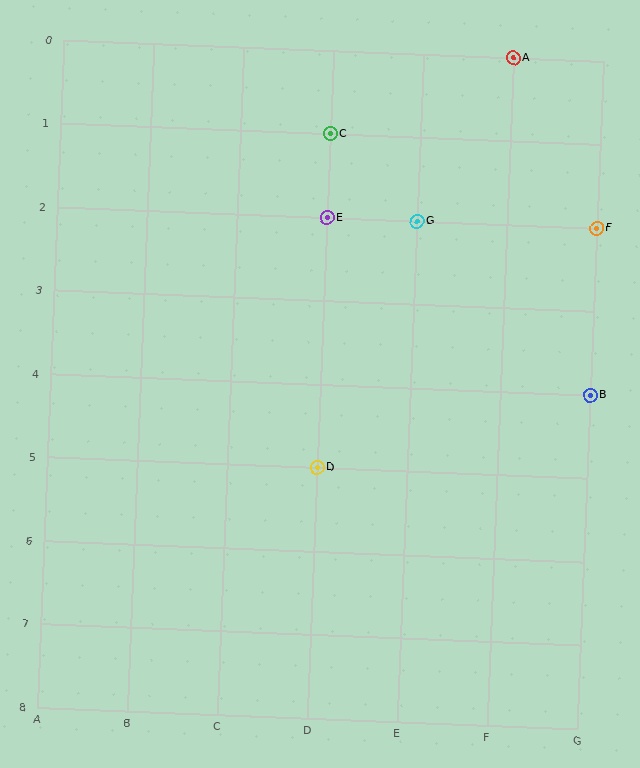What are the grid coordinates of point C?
Point C is at grid coordinates (D, 1).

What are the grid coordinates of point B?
Point B is at grid coordinates (G, 4).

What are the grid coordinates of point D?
Point D is at grid coordinates (D, 5).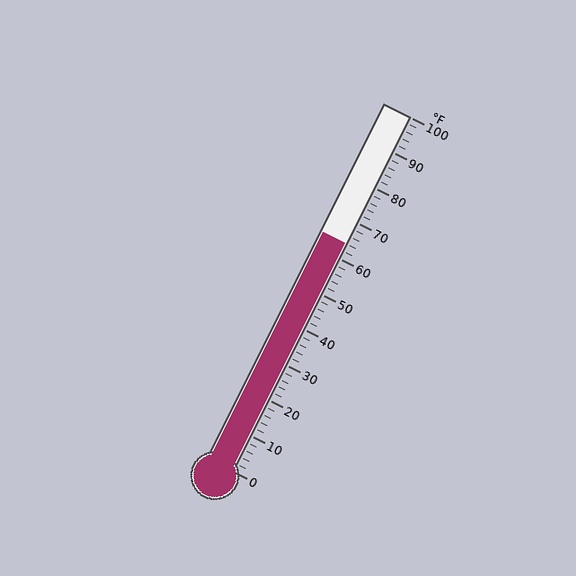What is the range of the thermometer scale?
The thermometer scale ranges from 0°F to 100°F.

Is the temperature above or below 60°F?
The temperature is above 60°F.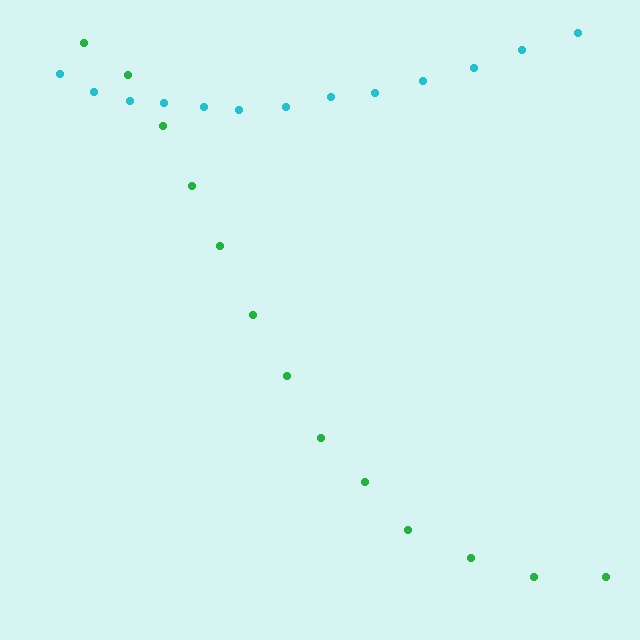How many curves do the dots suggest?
There are 2 distinct paths.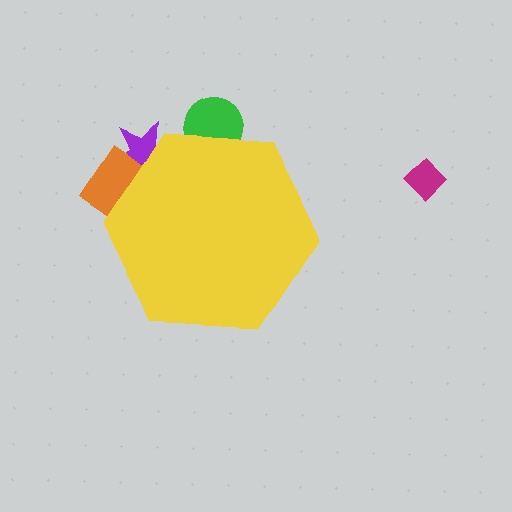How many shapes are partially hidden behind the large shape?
3 shapes are partially hidden.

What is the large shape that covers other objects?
A yellow hexagon.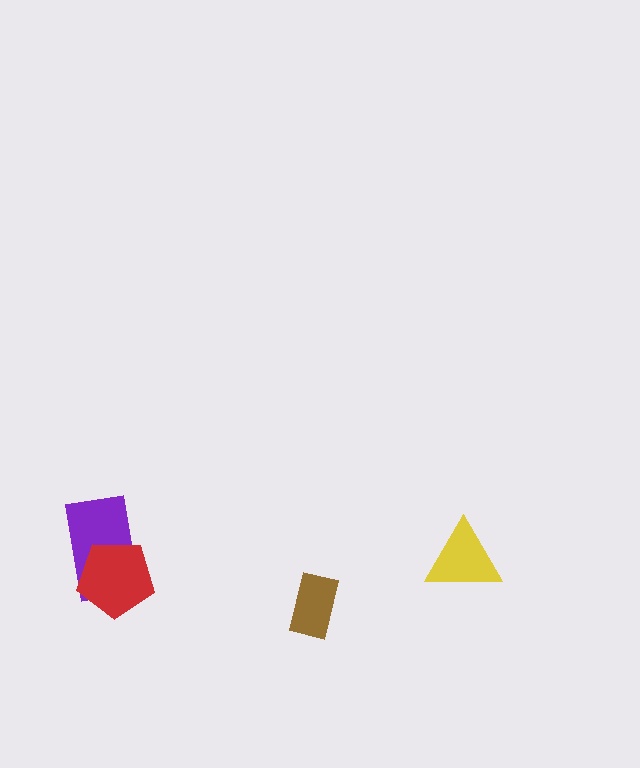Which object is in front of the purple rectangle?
The red pentagon is in front of the purple rectangle.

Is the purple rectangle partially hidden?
Yes, it is partially covered by another shape.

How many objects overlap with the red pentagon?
1 object overlaps with the red pentagon.